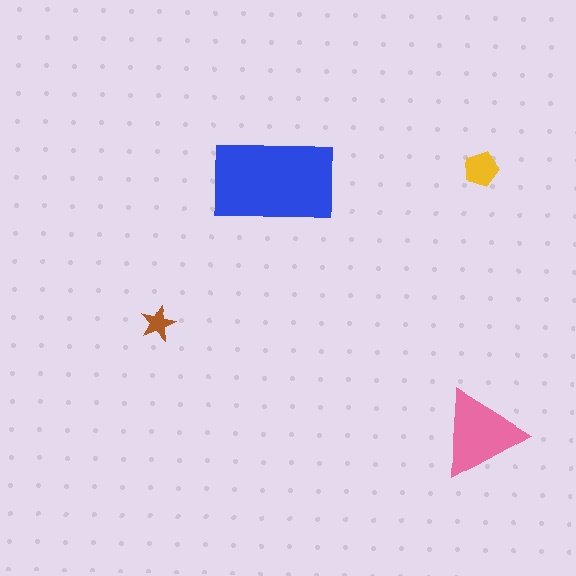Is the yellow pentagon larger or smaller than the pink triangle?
Smaller.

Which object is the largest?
The blue rectangle.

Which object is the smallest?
The brown star.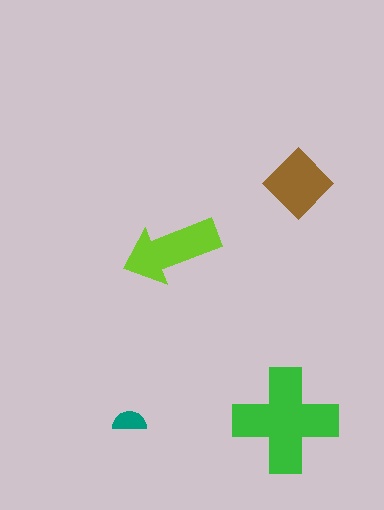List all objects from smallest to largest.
The teal semicircle, the brown diamond, the lime arrow, the green cross.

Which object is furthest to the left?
The teal semicircle is leftmost.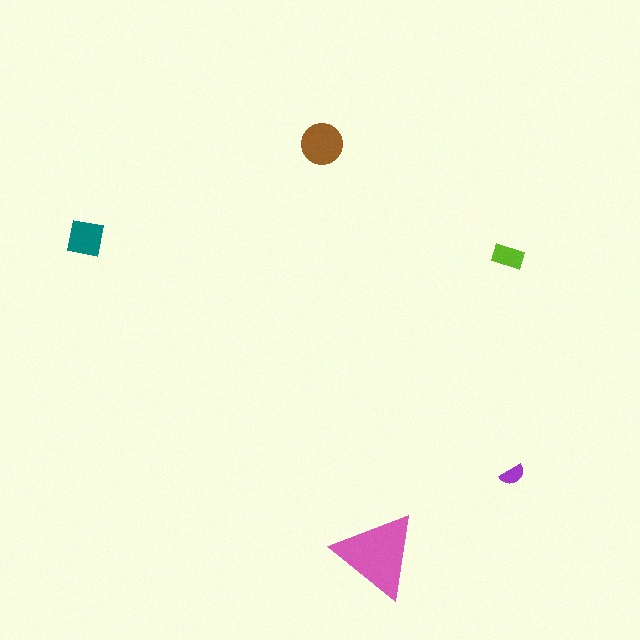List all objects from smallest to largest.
The purple semicircle, the lime rectangle, the teal square, the brown circle, the pink triangle.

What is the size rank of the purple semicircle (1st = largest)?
5th.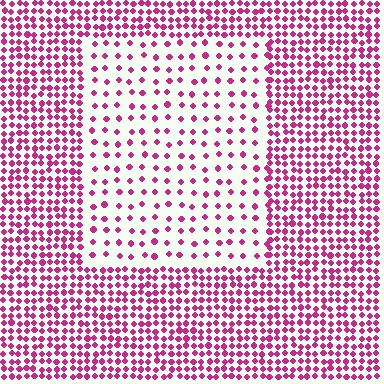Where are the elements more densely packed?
The elements are more densely packed outside the rectangle boundary.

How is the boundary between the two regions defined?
The boundary is defined by a change in element density (approximately 2.7x ratio). All elements are the same color, size, and shape.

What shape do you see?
I see a rectangle.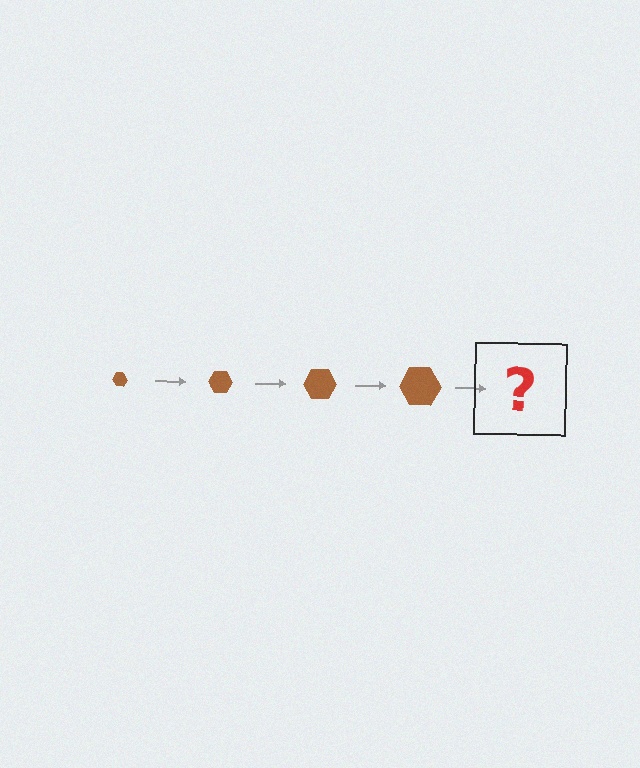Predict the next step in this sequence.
The next step is a brown hexagon, larger than the previous one.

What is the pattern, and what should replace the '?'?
The pattern is that the hexagon gets progressively larger each step. The '?' should be a brown hexagon, larger than the previous one.